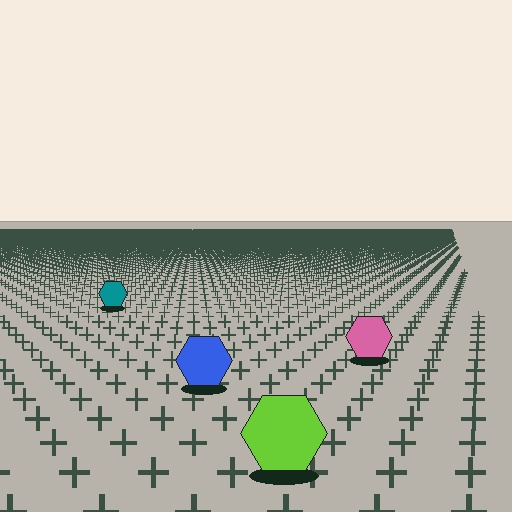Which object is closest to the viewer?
The lime hexagon is closest. The texture marks near it are larger and more spread out.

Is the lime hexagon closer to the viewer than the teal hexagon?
Yes. The lime hexagon is closer — you can tell from the texture gradient: the ground texture is coarser near it.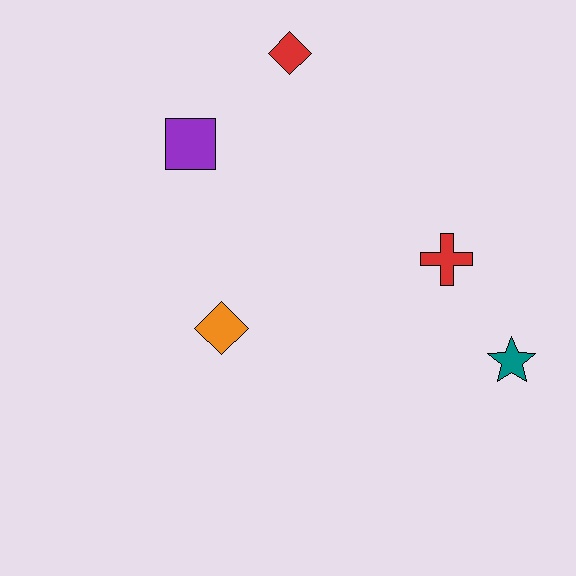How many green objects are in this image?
There are no green objects.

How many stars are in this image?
There is 1 star.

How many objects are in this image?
There are 5 objects.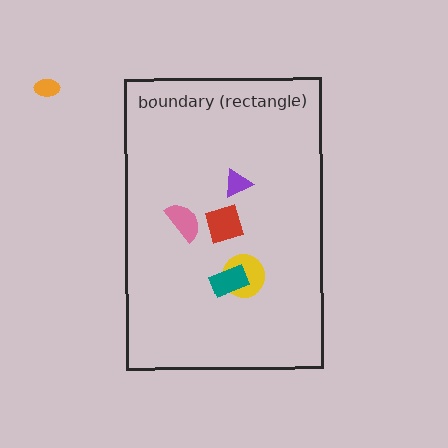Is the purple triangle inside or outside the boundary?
Inside.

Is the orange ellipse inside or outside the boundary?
Outside.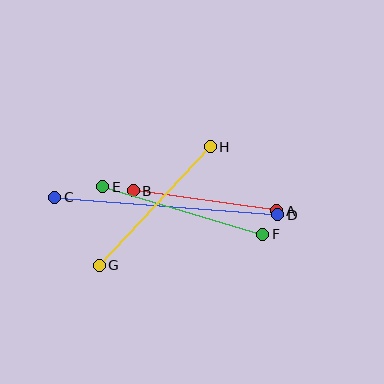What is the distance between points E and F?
The distance is approximately 167 pixels.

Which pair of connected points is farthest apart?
Points C and D are farthest apart.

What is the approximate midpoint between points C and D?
The midpoint is at approximately (166, 206) pixels.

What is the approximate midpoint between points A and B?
The midpoint is at approximately (205, 201) pixels.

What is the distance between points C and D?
The distance is approximately 224 pixels.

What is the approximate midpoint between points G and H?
The midpoint is at approximately (155, 206) pixels.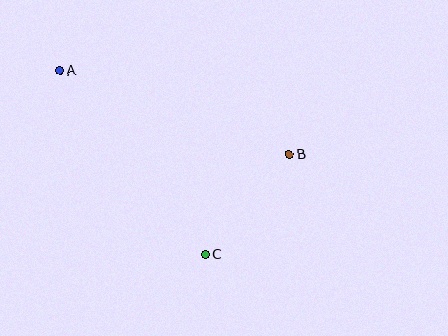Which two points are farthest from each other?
Points A and B are farthest from each other.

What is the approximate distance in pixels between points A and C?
The distance between A and C is approximately 235 pixels.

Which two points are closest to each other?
Points B and C are closest to each other.